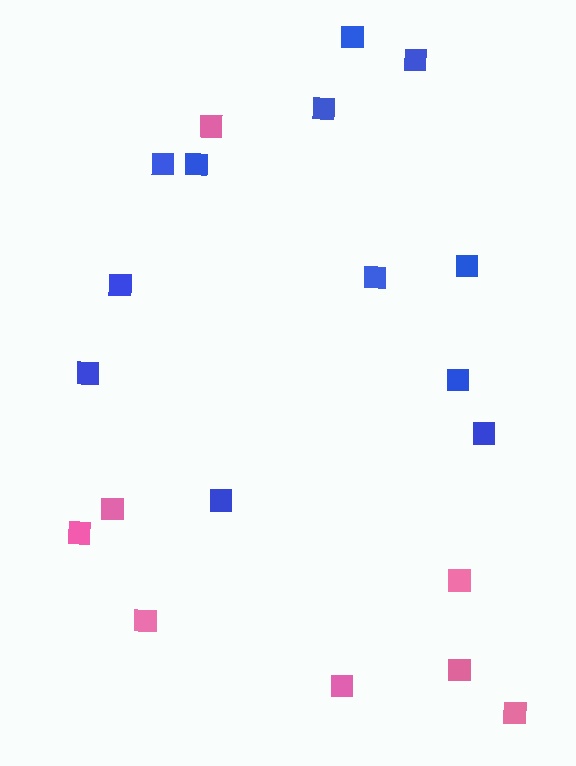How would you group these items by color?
There are 2 groups: one group of pink squares (8) and one group of blue squares (12).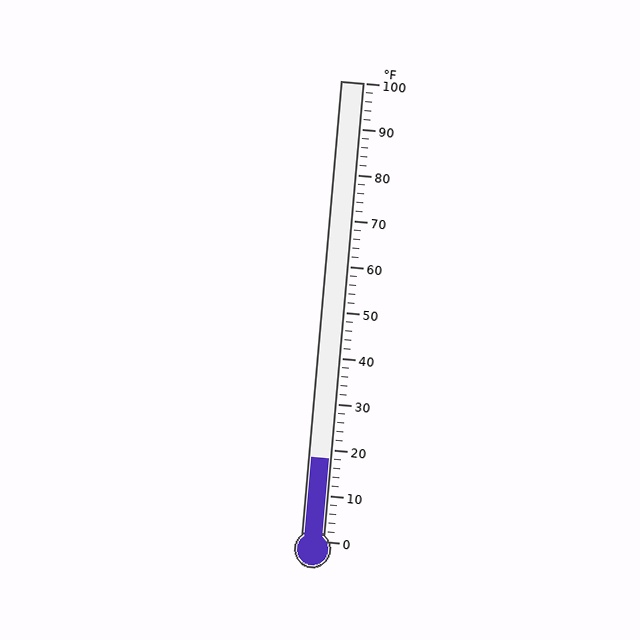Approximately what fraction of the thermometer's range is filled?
The thermometer is filled to approximately 20% of its range.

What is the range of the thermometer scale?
The thermometer scale ranges from 0°F to 100°F.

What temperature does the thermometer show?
The thermometer shows approximately 18°F.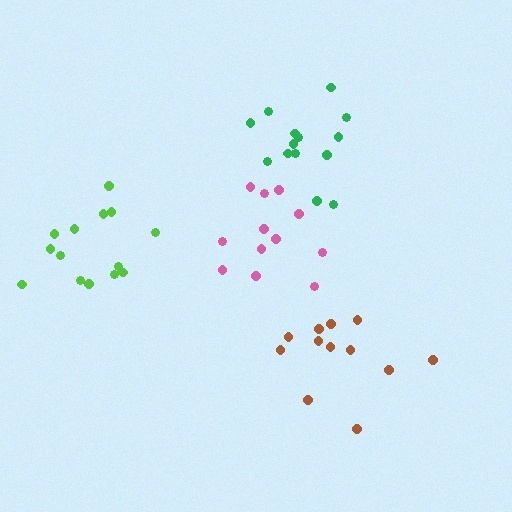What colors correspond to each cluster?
The clusters are colored: lime, pink, brown, green.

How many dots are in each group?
Group 1: 14 dots, Group 2: 12 dots, Group 3: 12 dots, Group 4: 14 dots (52 total).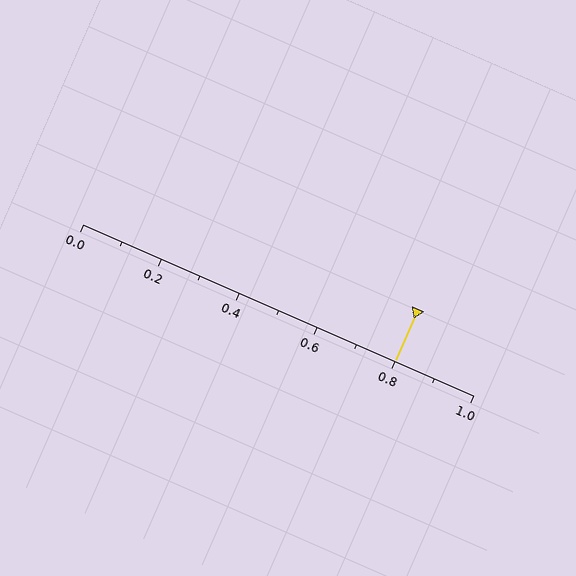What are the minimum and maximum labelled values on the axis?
The axis runs from 0.0 to 1.0.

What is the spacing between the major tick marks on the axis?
The major ticks are spaced 0.2 apart.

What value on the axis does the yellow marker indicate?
The marker indicates approximately 0.8.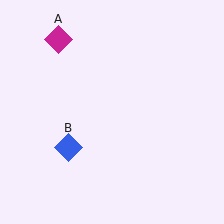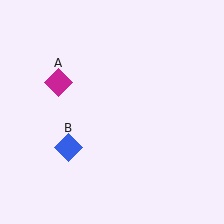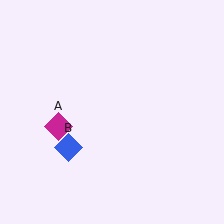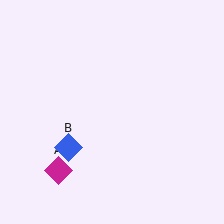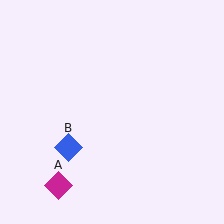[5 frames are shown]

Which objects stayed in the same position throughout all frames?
Blue diamond (object B) remained stationary.